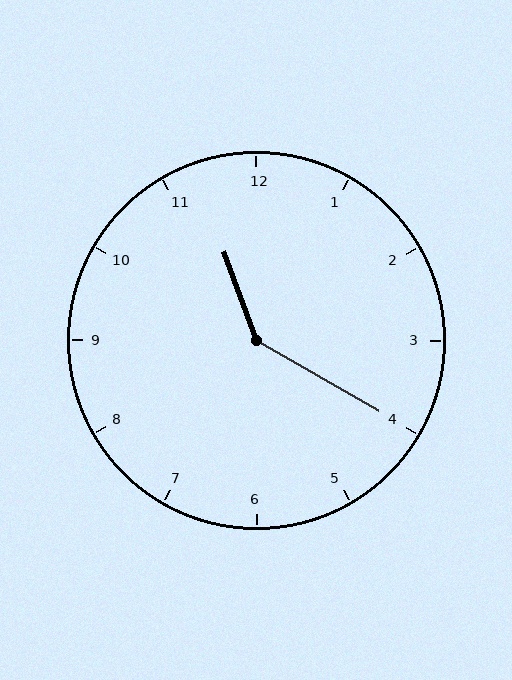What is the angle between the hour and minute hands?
Approximately 140 degrees.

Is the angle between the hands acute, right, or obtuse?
It is obtuse.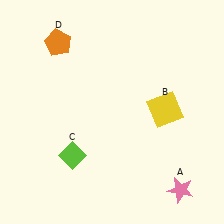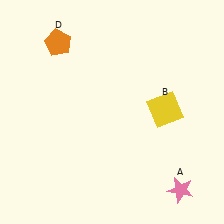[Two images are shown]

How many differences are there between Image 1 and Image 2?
There is 1 difference between the two images.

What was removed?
The lime diamond (C) was removed in Image 2.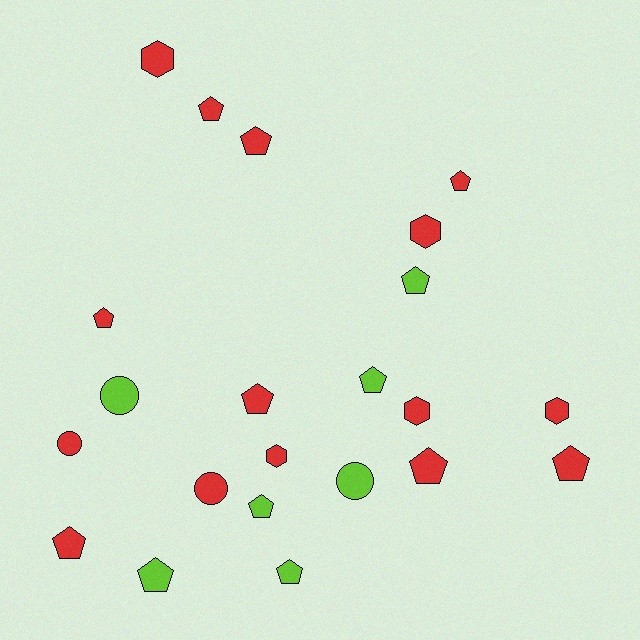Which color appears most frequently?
Red, with 15 objects.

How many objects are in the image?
There are 22 objects.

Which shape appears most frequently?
Pentagon, with 13 objects.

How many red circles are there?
There are 2 red circles.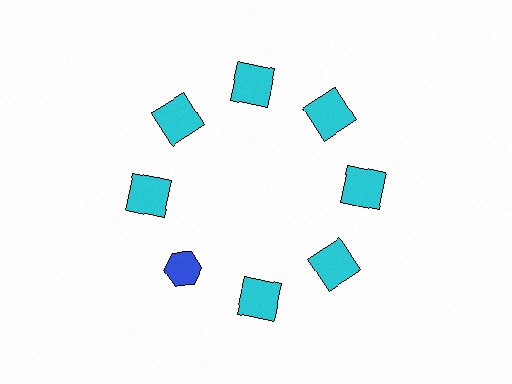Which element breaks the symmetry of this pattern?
The blue hexagon at roughly the 8 o'clock position breaks the symmetry. All other shapes are cyan squares.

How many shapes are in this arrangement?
There are 8 shapes arranged in a ring pattern.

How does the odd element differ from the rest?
It differs in both color (blue instead of cyan) and shape (hexagon instead of square).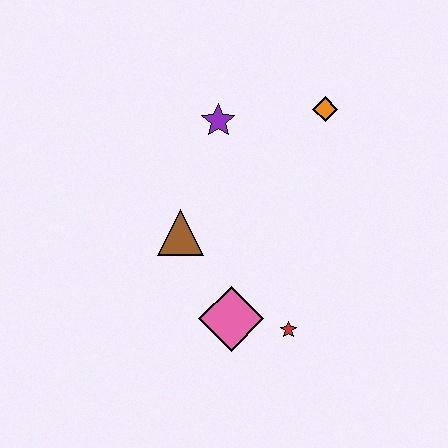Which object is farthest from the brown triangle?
The orange diamond is farthest from the brown triangle.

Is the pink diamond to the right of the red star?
No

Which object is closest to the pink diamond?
The red star is closest to the pink diamond.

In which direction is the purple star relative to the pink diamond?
The purple star is above the pink diamond.